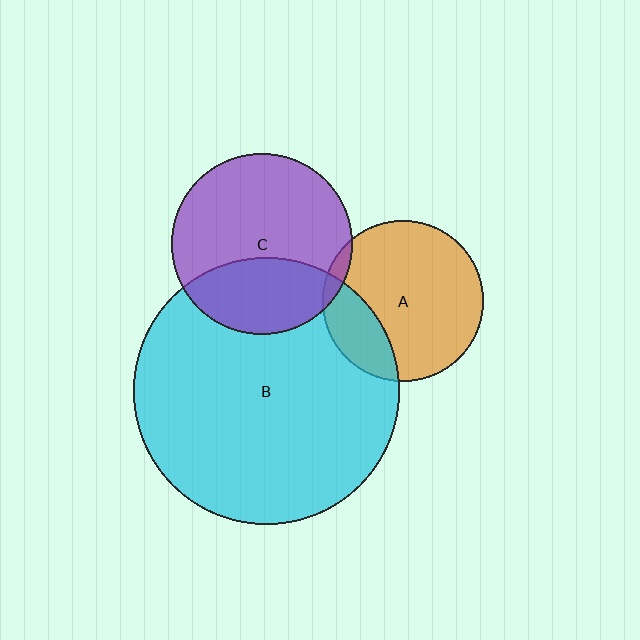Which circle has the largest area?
Circle B (cyan).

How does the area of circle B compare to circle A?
Approximately 2.7 times.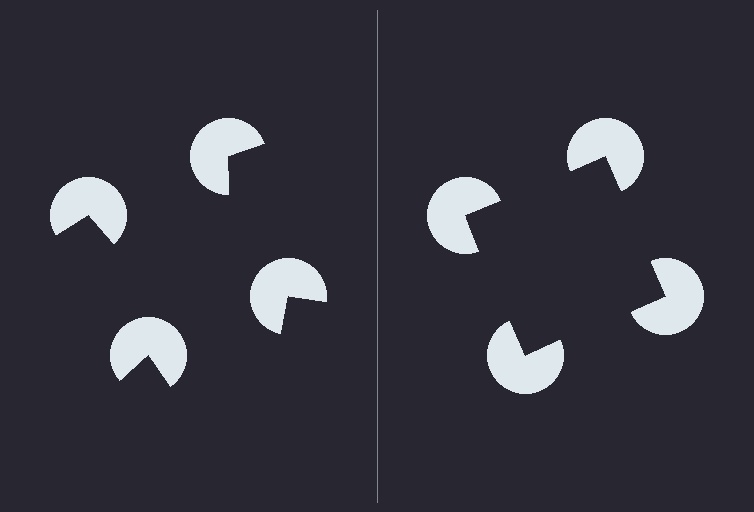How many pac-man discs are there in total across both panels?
8 — 4 on each side.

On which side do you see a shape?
An illusory square appears on the right side. On the left side the wedge cuts are rotated, so no coherent shape forms.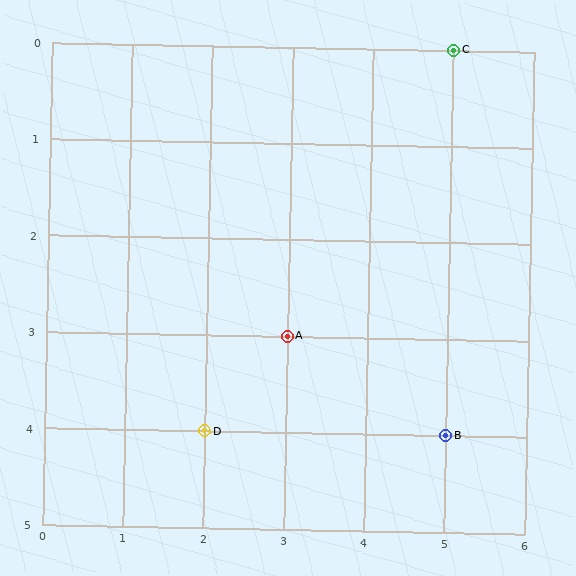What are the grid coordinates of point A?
Point A is at grid coordinates (3, 3).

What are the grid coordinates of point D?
Point D is at grid coordinates (2, 4).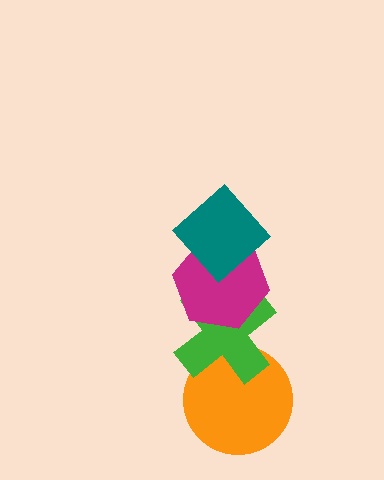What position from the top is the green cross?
The green cross is 3rd from the top.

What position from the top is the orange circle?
The orange circle is 4th from the top.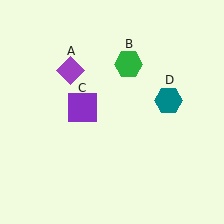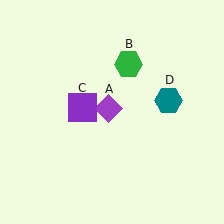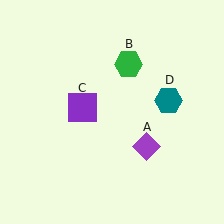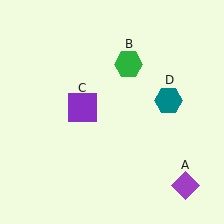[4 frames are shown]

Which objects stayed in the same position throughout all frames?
Green hexagon (object B) and purple square (object C) and teal hexagon (object D) remained stationary.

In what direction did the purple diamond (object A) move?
The purple diamond (object A) moved down and to the right.